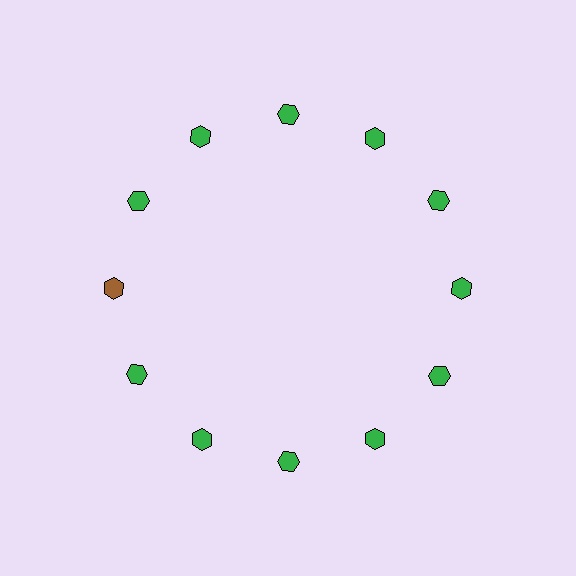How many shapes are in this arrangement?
There are 12 shapes arranged in a ring pattern.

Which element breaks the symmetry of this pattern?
The brown hexagon at roughly the 9 o'clock position breaks the symmetry. All other shapes are green hexagons.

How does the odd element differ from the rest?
It has a different color: brown instead of green.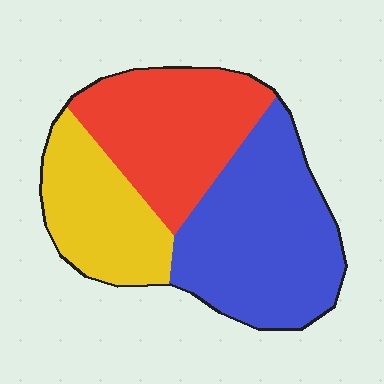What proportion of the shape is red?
Red takes up about one third (1/3) of the shape.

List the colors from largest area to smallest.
From largest to smallest: blue, red, yellow.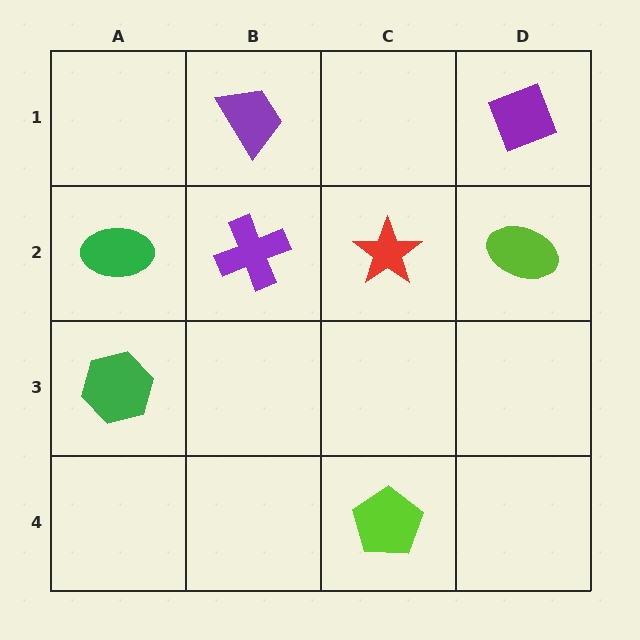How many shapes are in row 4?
1 shape.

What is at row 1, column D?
A purple diamond.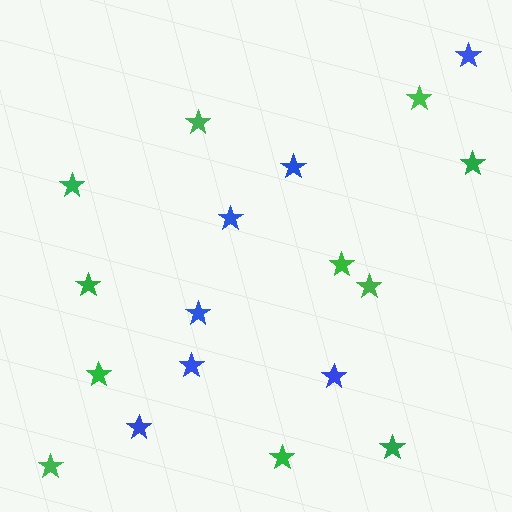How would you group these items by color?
There are 2 groups: one group of blue stars (7) and one group of green stars (11).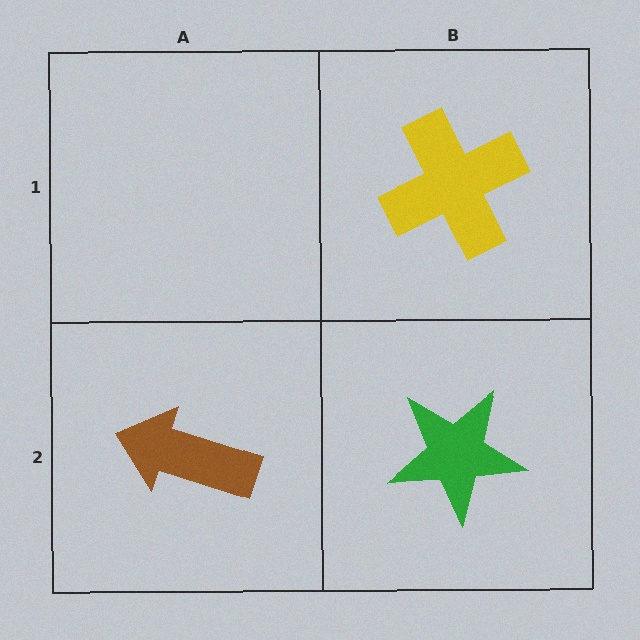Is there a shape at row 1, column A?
No, that cell is empty.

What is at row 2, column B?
A green star.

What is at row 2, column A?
A brown arrow.